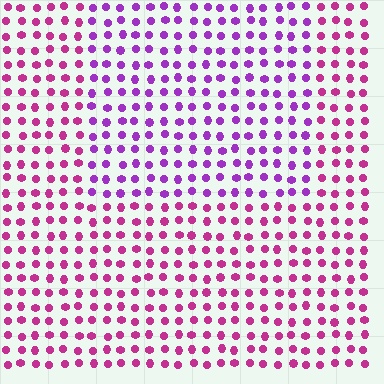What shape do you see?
I see a rectangle.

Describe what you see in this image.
The image is filled with small magenta elements in a uniform arrangement. A rectangle-shaped region is visible where the elements are tinted to a slightly different hue, forming a subtle color boundary.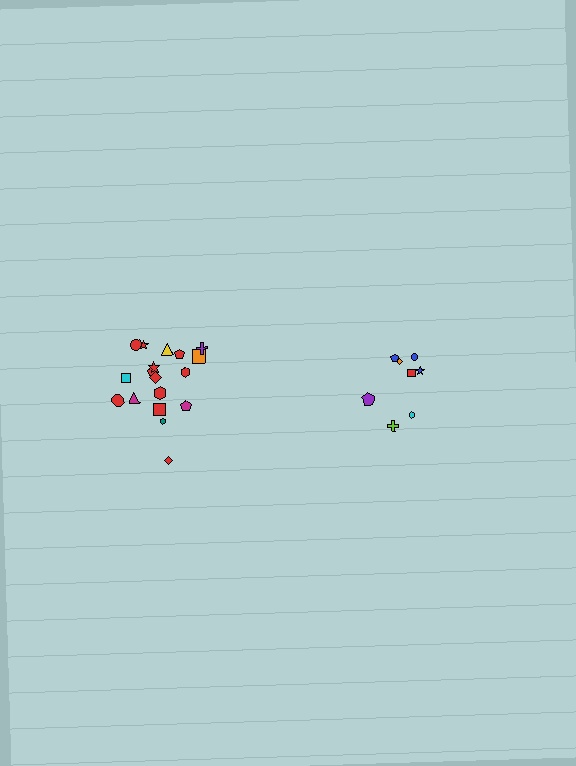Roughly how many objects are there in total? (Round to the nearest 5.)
Roughly 25 objects in total.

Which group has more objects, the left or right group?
The left group.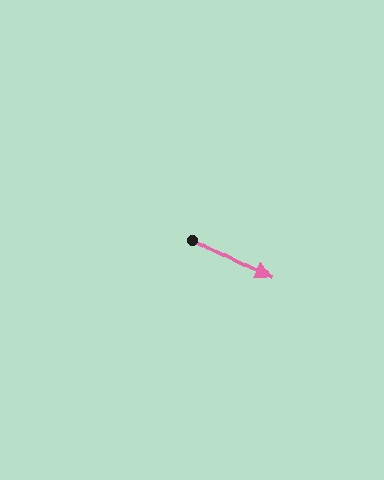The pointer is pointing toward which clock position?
Roughly 4 o'clock.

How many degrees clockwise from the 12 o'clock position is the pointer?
Approximately 117 degrees.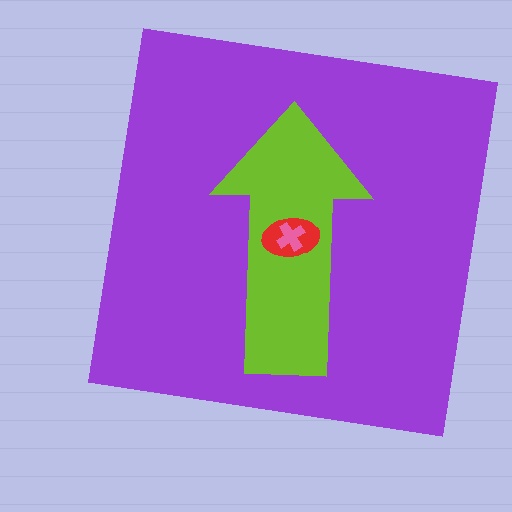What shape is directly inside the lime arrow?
The red ellipse.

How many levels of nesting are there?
4.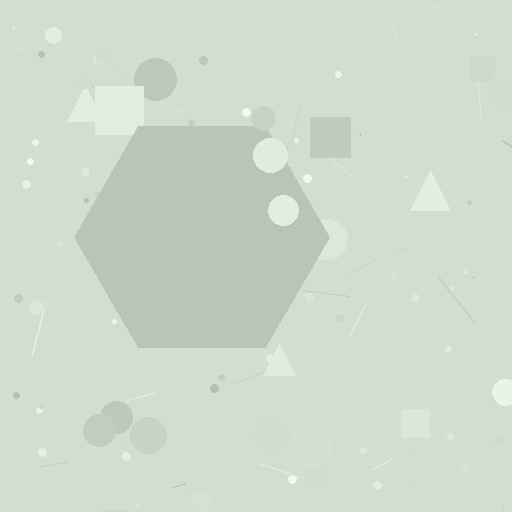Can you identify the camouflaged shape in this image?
The camouflaged shape is a hexagon.